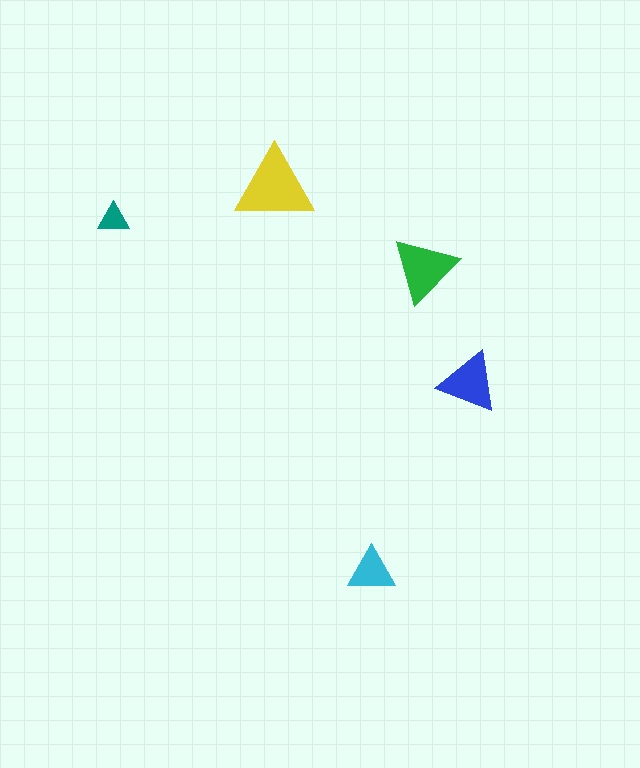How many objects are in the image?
There are 5 objects in the image.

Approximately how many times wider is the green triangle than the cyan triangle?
About 1.5 times wider.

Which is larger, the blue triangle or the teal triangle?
The blue one.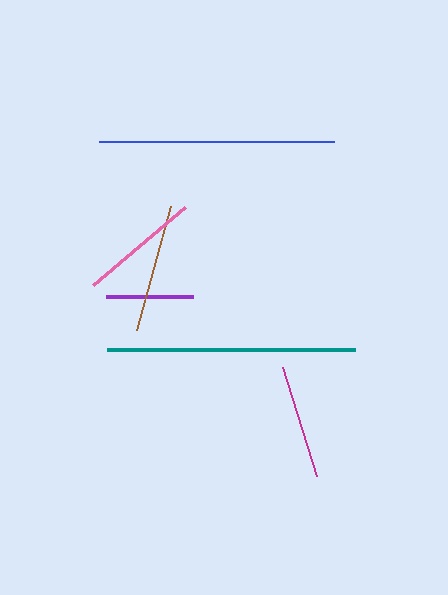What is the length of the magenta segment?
The magenta segment is approximately 113 pixels long.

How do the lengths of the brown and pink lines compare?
The brown and pink lines are approximately the same length.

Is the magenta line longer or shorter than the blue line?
The blue line is longer than the magenta line.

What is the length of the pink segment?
The pink segment is approximately 120 pixels long.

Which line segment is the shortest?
The purple line is the shortest at approximately 87 pixels.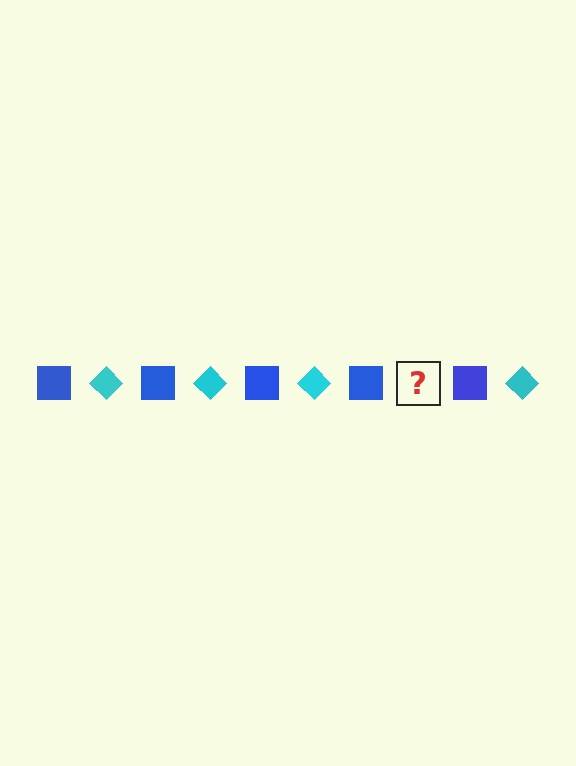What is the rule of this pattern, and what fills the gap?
The rule is that the pattern alternates between blue square and cyan diamond. The gap should be filled with a cyan diamond.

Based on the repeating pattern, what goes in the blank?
The blank should be a cyan diamond.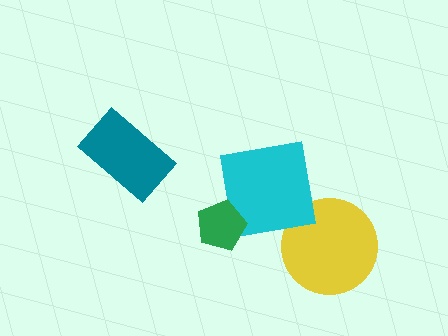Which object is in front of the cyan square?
The green pentagon is in front of the cyan square.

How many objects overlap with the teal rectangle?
0 objects overlap with the teal rectangle.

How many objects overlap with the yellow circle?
0 objects overlap with the yellow circle.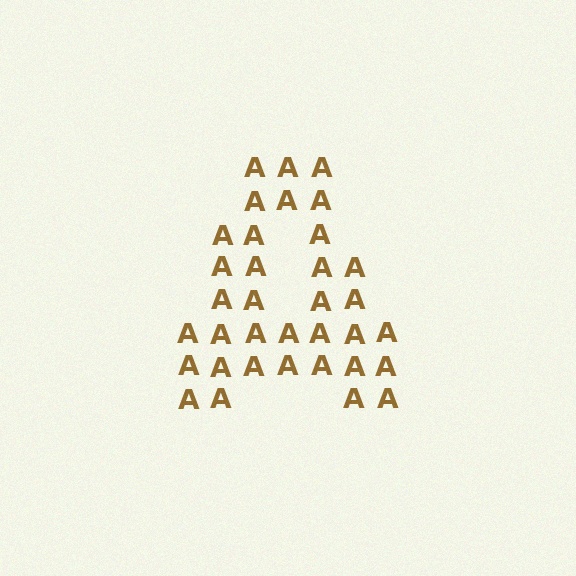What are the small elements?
The small elements are letter A's.